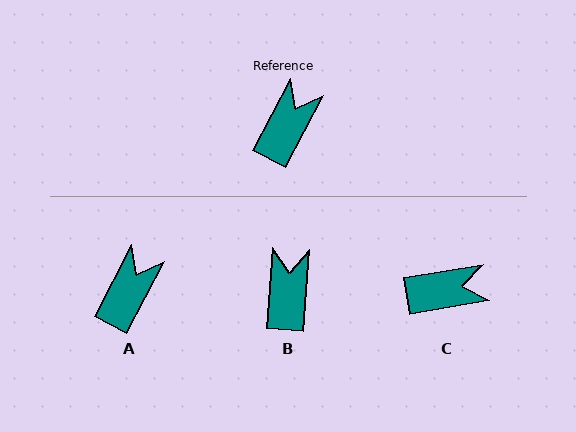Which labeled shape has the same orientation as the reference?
A.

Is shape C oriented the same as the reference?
No, it is off by about 53 degrees.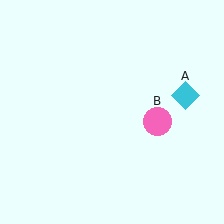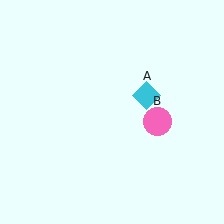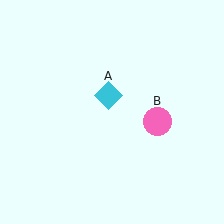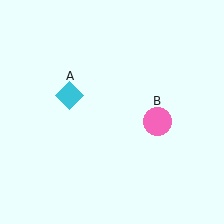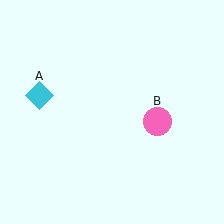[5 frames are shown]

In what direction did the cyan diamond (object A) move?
The cyan diamond (object A) moved left.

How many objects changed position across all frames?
1 object changed position: cyan diamond (object A).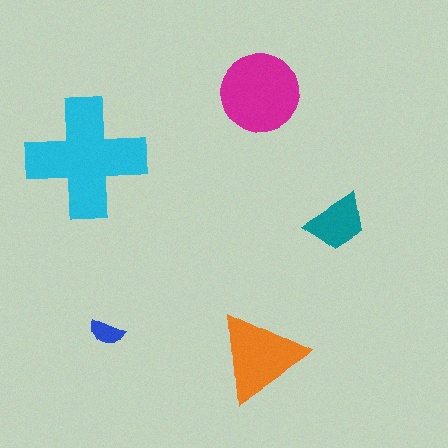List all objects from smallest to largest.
The blue semicircle, the teal trapezoid, the orange triangle, the magenta circle, the cyan cross.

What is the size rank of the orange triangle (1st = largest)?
3rd.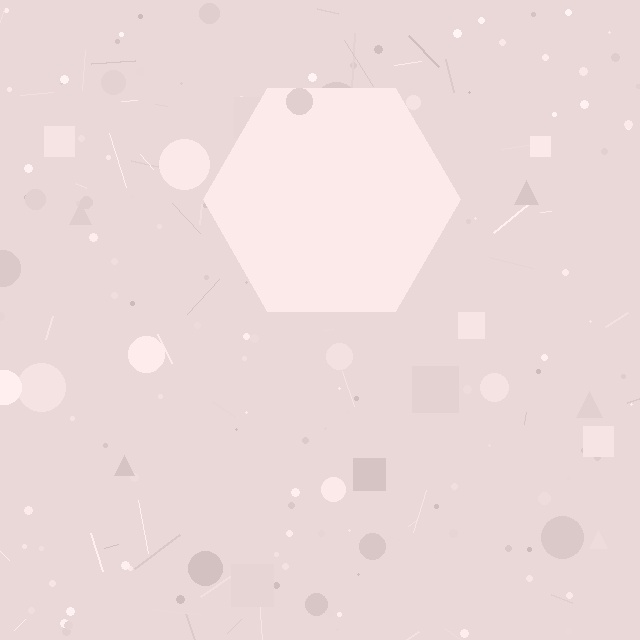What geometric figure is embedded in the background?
A hexagon is embedded in the background.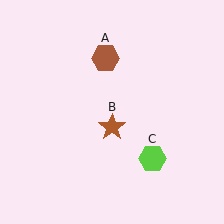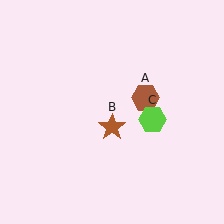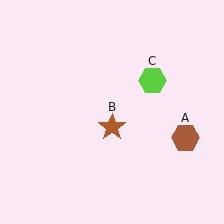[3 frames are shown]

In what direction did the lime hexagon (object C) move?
The lime hexagon (object C) moved up.